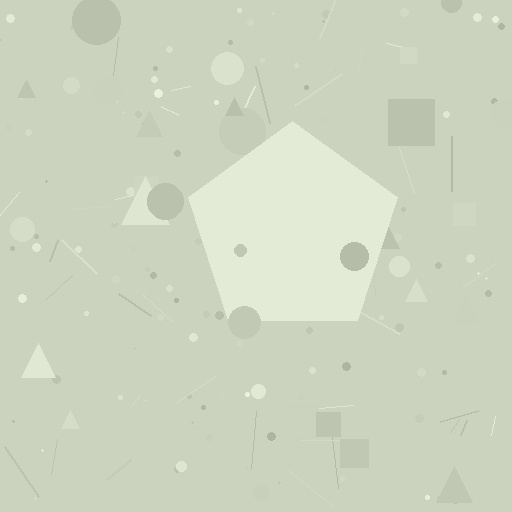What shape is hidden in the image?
A pentagon is hidden in the image.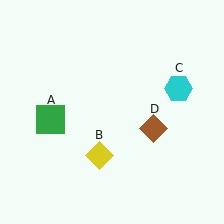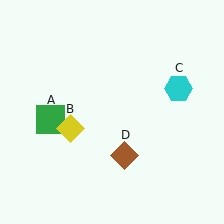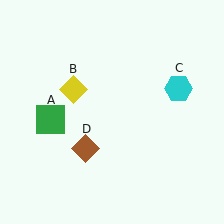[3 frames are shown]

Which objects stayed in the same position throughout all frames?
Green square (object A) and cyan hexagon (object C) remained stationary.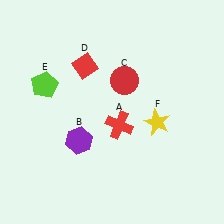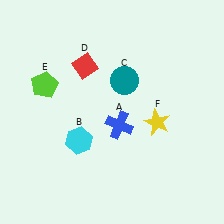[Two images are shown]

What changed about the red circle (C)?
In Image 1, C is red. In Image 2, it changed to teal.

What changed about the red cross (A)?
In Image 1, A is red. In Image 2, it changed to blue.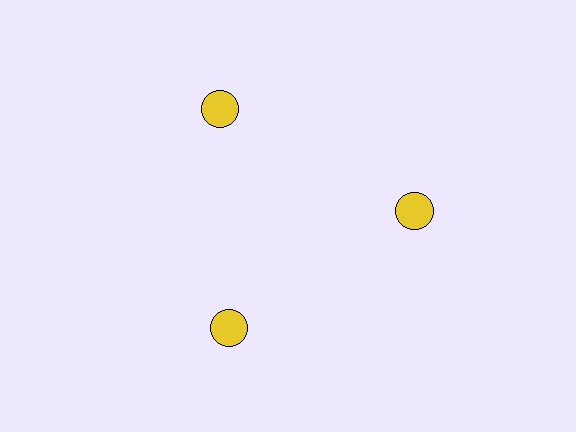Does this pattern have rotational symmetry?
Yes, this pattern has 3-fold rotational symmetry. It looks the same after rotating 120 degrees around the center.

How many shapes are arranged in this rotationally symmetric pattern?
There are 3 shapes, arranged in 3 groups of 1.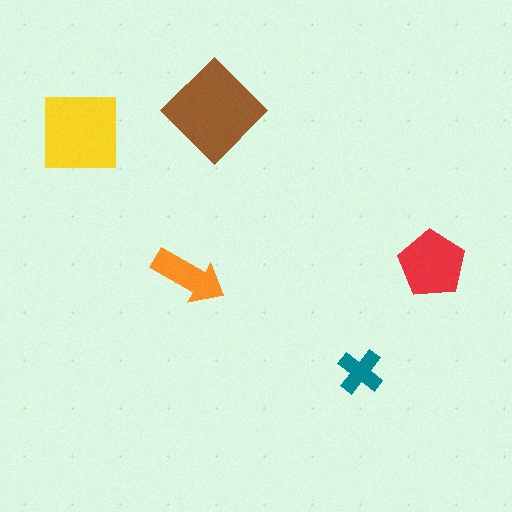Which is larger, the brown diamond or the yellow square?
The brown diamond.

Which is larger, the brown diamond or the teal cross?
The brown diamond.